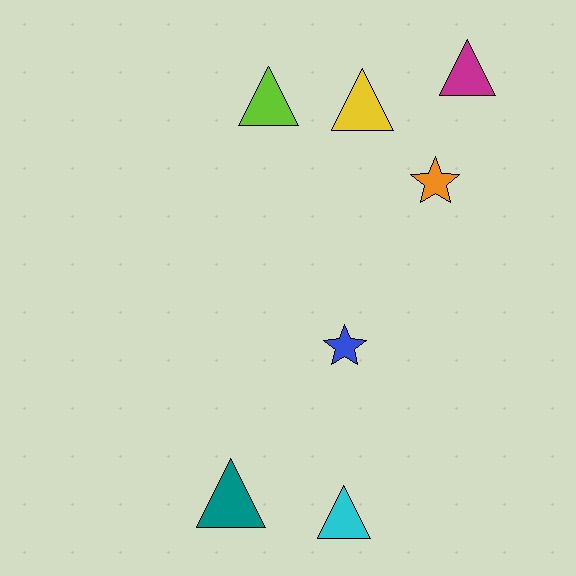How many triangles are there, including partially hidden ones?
There are 5 triangles.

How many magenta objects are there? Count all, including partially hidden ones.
There is 1 magenta object.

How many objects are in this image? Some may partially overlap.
There are 7 objects.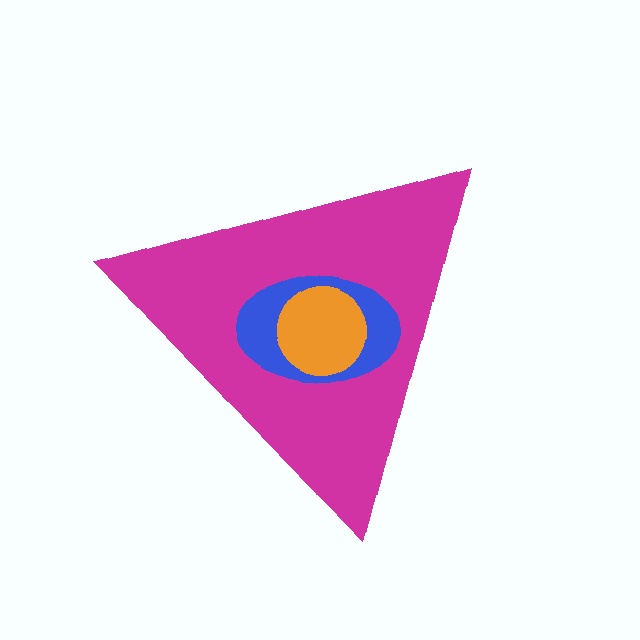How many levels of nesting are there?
3.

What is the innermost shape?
The orange circle.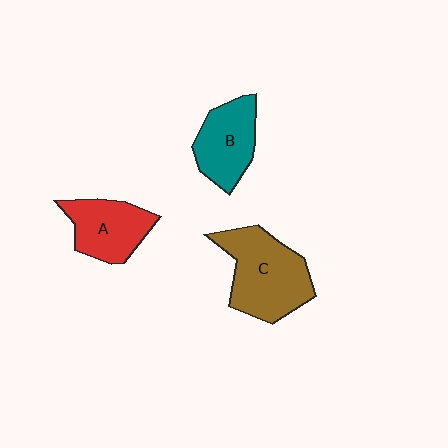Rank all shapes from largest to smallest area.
From largest to smallest: C (brown), B (teal), A (red).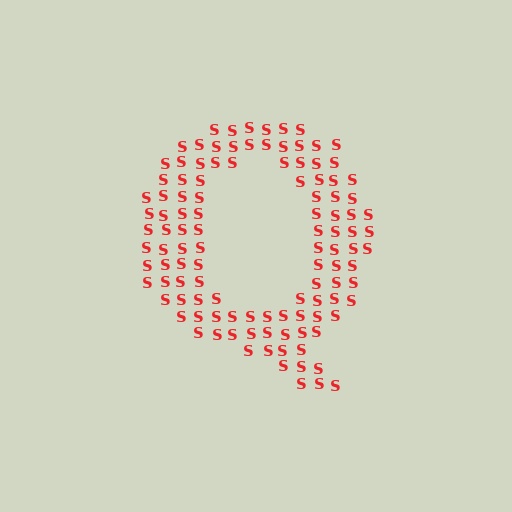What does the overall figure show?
The overall figure shows the letter Q.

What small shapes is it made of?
It is made of small letter S's.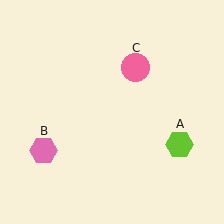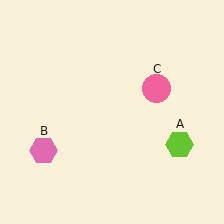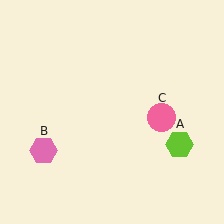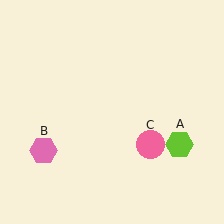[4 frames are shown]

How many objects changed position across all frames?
1 object changed position: pink circle (object C).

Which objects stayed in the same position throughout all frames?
Lime hexagon (object A) and pink hexagon (object B) remained stationary.